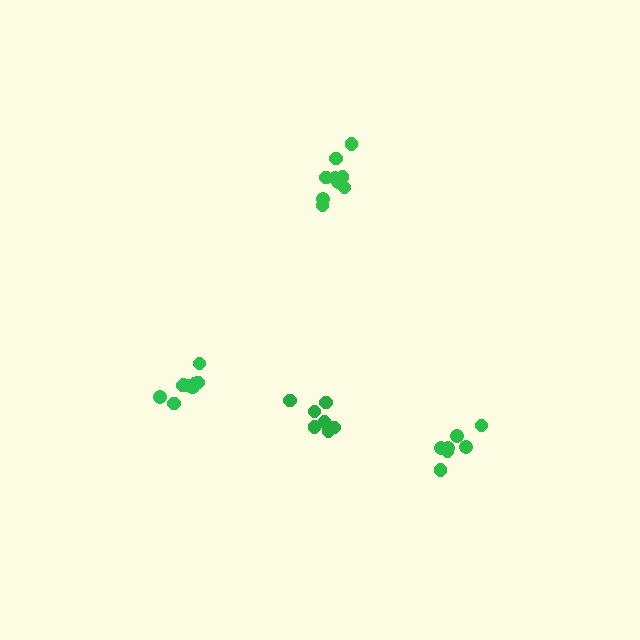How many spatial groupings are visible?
There are 4 spatial groupings.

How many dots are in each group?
Group 1: 10 dots, Group 2: 7 dots, Group 3: 9 dots, Group 4: 7 dots (33 total).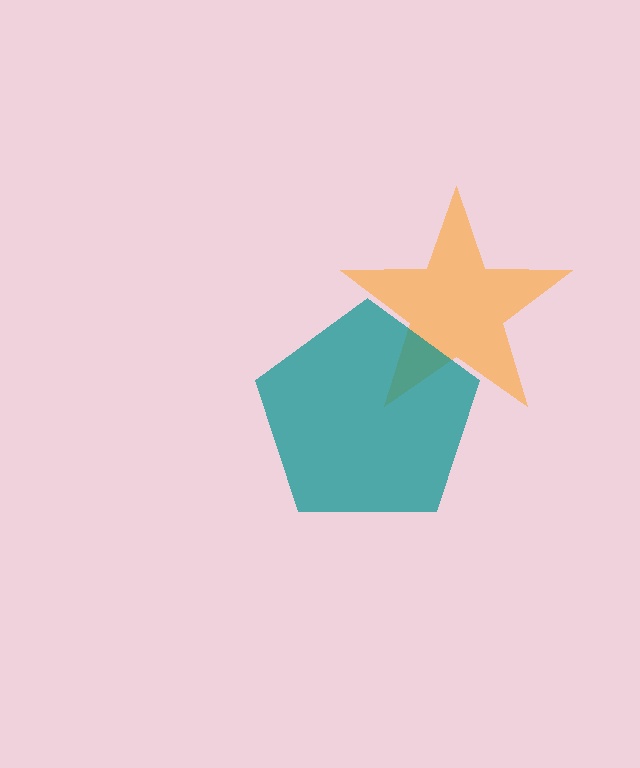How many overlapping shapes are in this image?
There are 2 overlapping shapes in the image.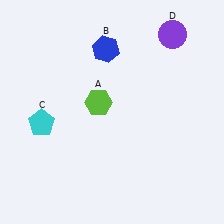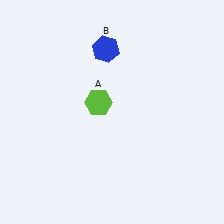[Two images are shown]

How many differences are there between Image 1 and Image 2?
There are 2 differences between the two images.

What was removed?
The cyan pentagon (C), the purple circle (D) were removed in Image 2.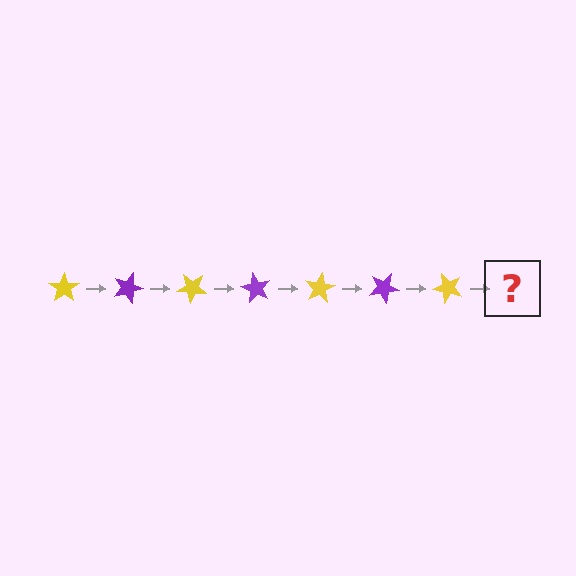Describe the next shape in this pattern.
It should be a purple star, rotated 140 degrees from the start.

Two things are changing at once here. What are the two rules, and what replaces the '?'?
The two rules are that it rotates 20 degrees each step and the color cycles through yellow and purple. The '?' should be a purple star, rotated 140 degrees from the start.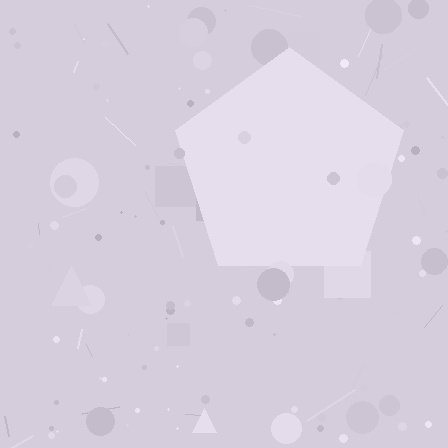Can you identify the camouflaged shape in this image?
The camouflaged shape is a pentagon.